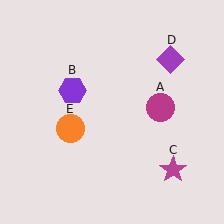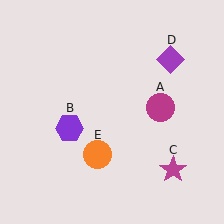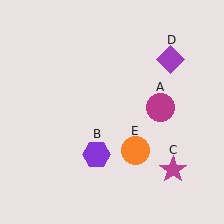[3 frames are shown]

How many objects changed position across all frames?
2 objects changed position: purple hexagon (object B), orange circle (object E).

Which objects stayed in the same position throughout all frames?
Magenta circle (object A) and magenta star (object C) and purple diamond (object D) remained stationary.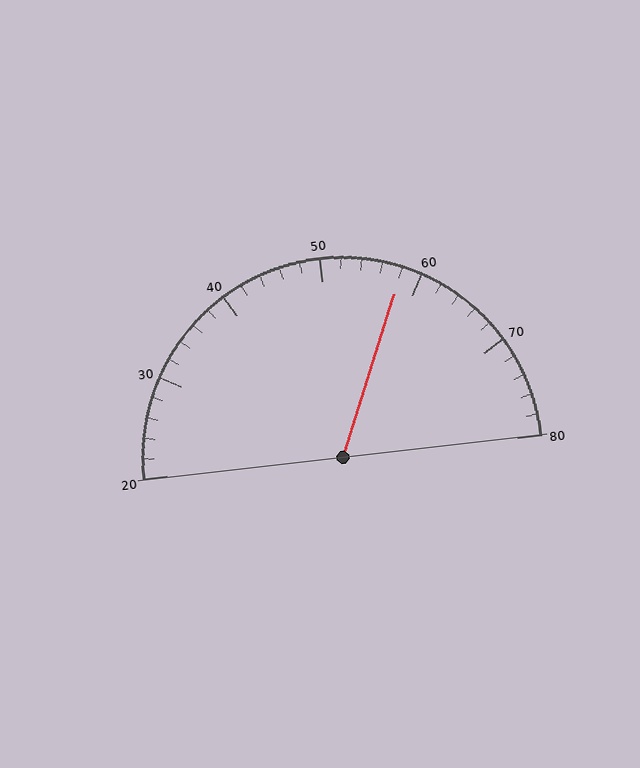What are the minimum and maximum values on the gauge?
The gauge ranges from 20 to 80.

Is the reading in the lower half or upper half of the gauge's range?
The reading is in the upper half of the range (20 to 80).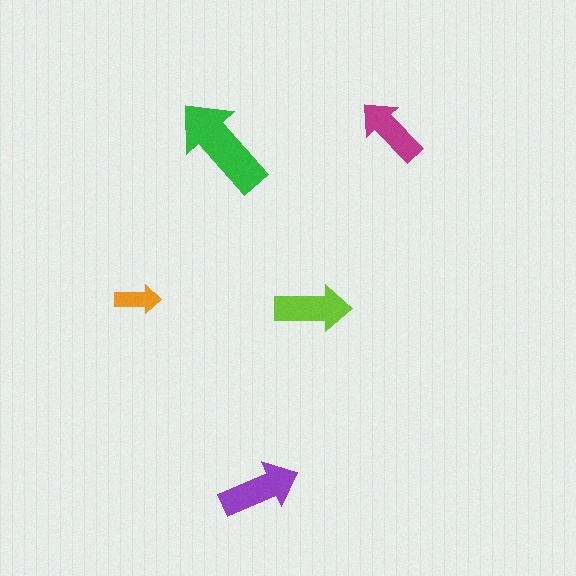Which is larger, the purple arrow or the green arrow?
The green one.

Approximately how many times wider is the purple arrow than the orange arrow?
About 1.5 times wider.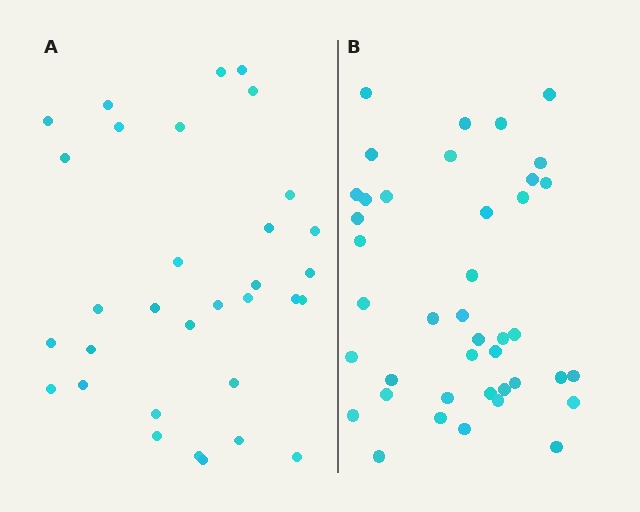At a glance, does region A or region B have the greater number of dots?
Region B (the right region) has more dots.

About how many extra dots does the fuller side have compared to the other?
Region B has roughly 8 or so more dots than region A.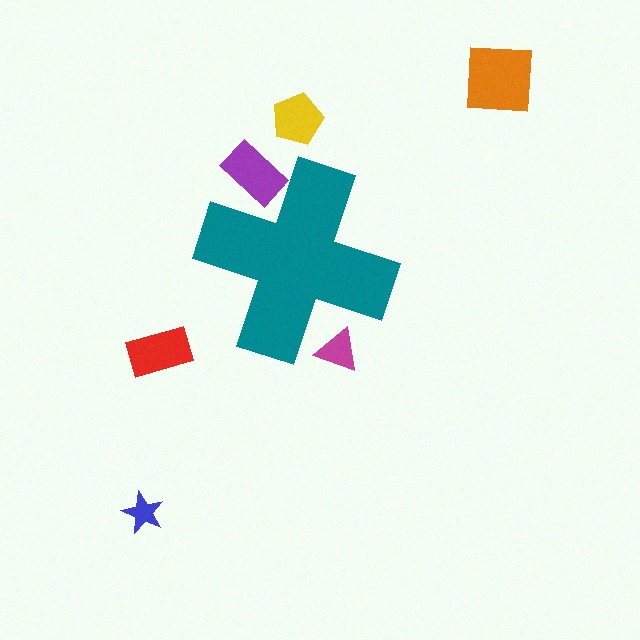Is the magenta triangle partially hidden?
Yes, the magenta triangle is partially hidden behind the teal cross.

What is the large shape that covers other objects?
A teal cross.